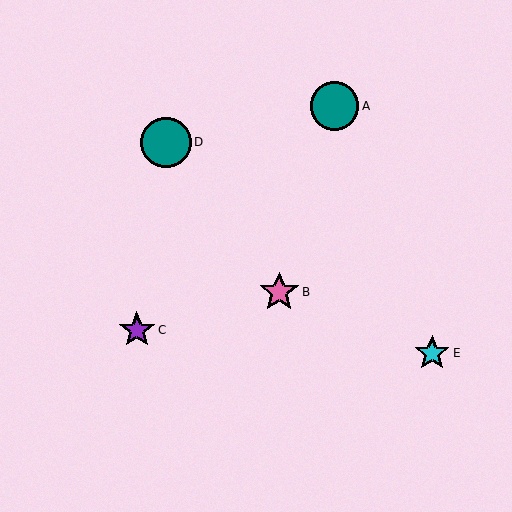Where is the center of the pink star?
The center of the pink star is at (279, 292).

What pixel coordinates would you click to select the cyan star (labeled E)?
Click at (432, 353) to select the cyan star E.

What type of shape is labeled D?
Shape D is a teal circle.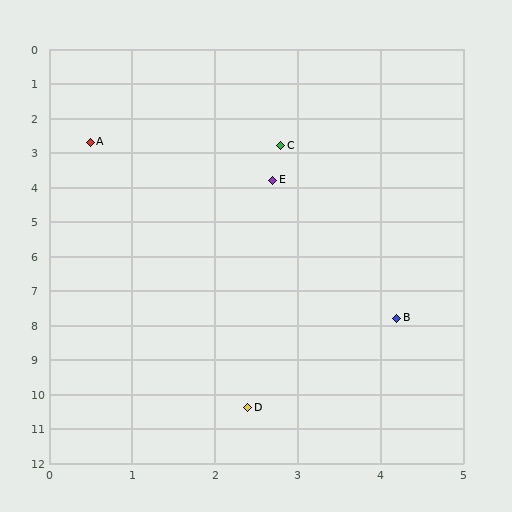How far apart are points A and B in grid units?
Points A and B are about 6.3 grid units apart.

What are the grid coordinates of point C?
Point C is at approximately (2.8, 2.8).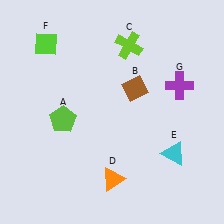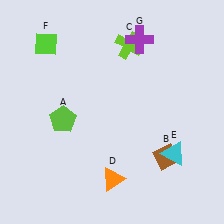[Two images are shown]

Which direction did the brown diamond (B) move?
The brown diamond (B) moved down.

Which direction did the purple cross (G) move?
The purple cross (G) moved up.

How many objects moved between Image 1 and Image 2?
2 objects moved between the two images.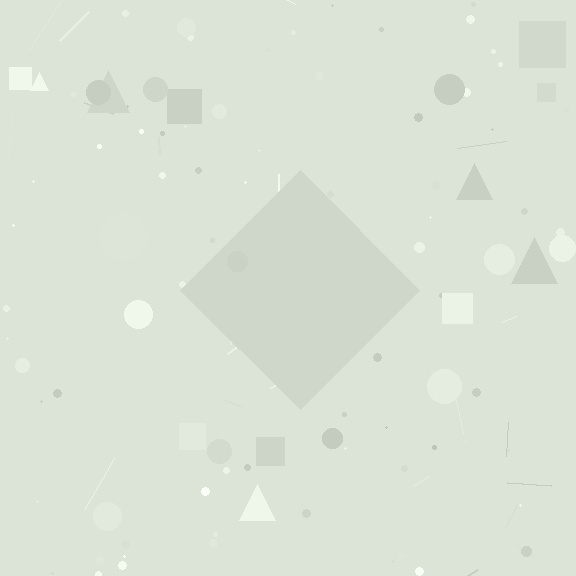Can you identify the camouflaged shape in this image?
The camouflaged shape is a diamond.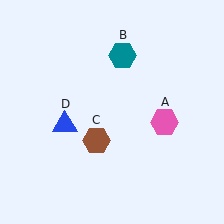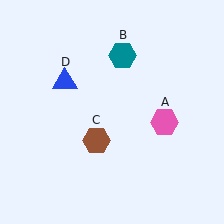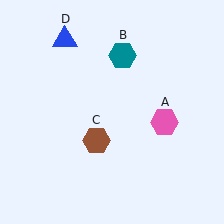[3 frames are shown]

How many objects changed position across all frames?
1 object changed position: blue triangle (object D).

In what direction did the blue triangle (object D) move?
The blue triangle (object D) moved up.